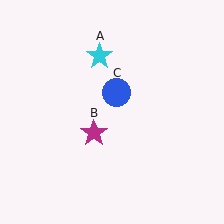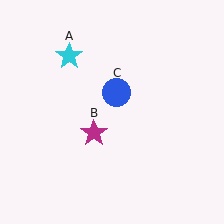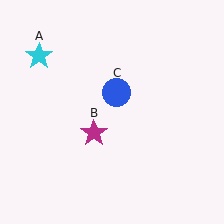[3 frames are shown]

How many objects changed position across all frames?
1 object changed position: cyan star (object A).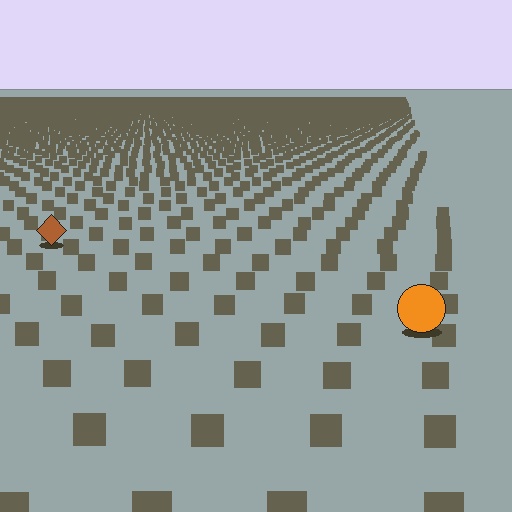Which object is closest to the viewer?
The orange circle is closest. The texture marks near it are larger and more spread out.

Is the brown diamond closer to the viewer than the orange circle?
No. The orange circle is closer — you can tell from the texture gradient: the ground texture is coarser near it.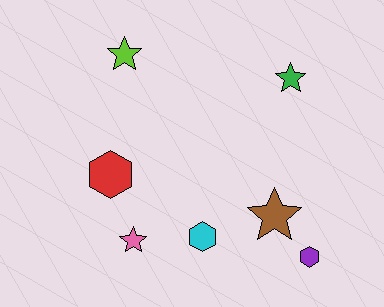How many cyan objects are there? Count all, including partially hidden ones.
There is 1 cyan object.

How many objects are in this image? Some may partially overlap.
There are 7 objects.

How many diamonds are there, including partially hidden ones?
There are no diamonds.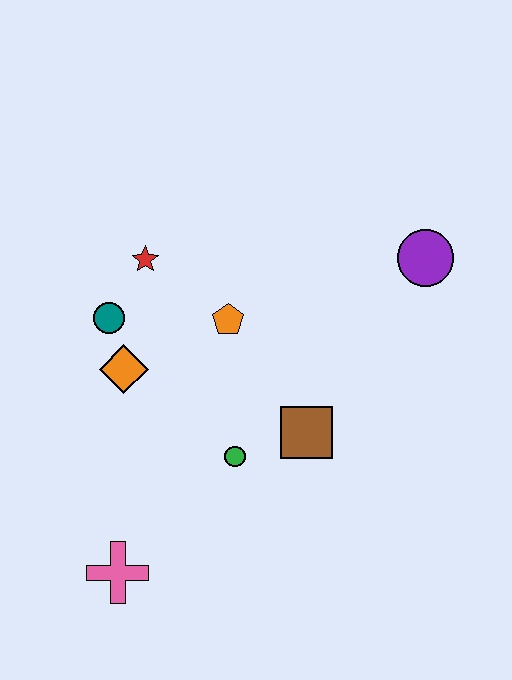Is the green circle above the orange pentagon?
No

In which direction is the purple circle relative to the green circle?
The purple circle is above the green circle.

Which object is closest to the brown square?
The green circle is closest to the brown square.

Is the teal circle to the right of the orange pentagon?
No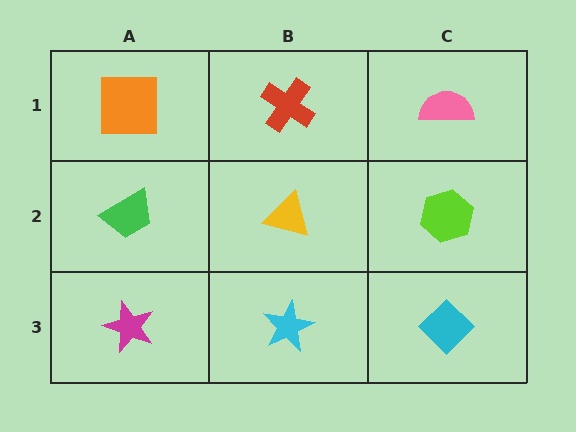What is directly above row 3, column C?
A lime hexagon.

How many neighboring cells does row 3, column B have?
3.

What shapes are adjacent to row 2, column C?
A pink semicircle (row 1, column C), a cyan diamond (row 3, column C), a yellow triangle (row 2, column B).